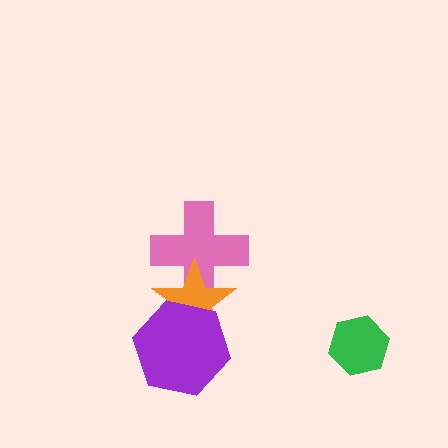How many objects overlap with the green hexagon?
0 objects overlap with the green hexagon.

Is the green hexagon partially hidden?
No, no other shape covers it.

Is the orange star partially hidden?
Yes, it is partially covered by another shape.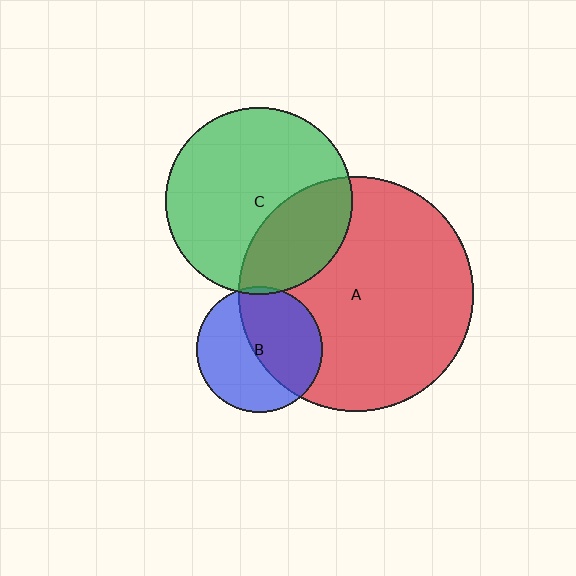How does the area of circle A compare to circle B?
Approximately 3.5 times.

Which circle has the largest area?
Circle A (red).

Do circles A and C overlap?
Yes.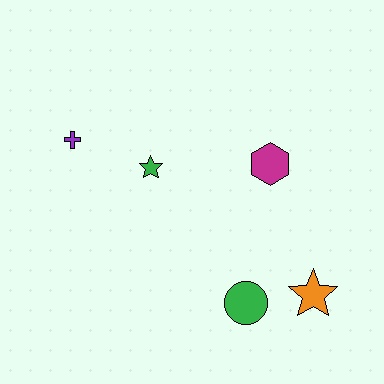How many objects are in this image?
There are 5 objects.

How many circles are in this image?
There is 1 circle.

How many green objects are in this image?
There are 2 green objects.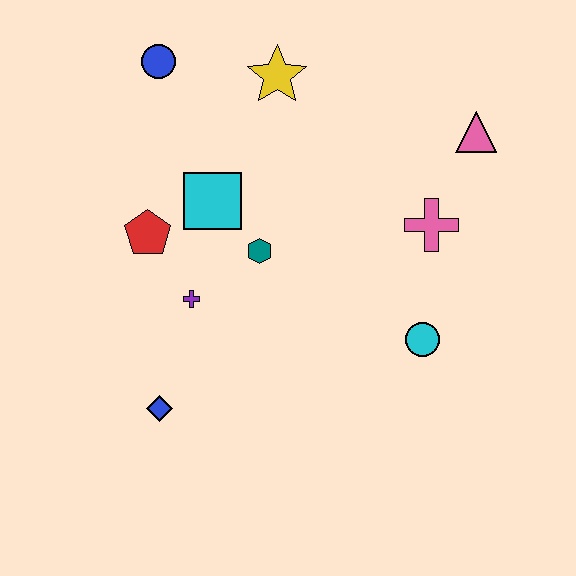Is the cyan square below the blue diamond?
No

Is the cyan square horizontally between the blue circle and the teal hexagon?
Yes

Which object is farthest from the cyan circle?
The blue circle is farthest from the cyan circle.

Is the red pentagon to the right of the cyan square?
No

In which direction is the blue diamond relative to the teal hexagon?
The blue diamond is below the teal hexagon.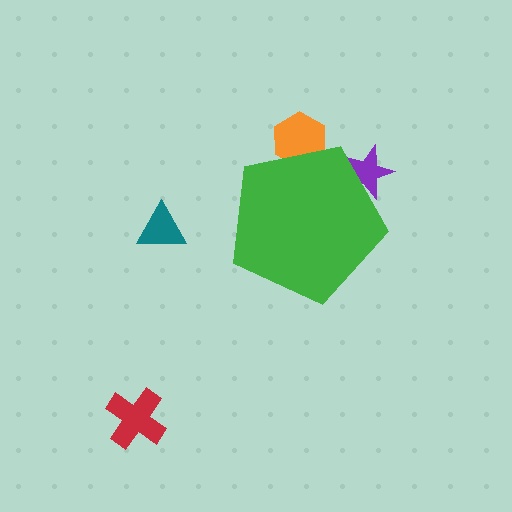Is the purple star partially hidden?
Yes, the purple star is partially hidden behind the green pentagon.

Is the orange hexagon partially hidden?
Yes, the orange hexagon is partially hidden behind the green pentagon.